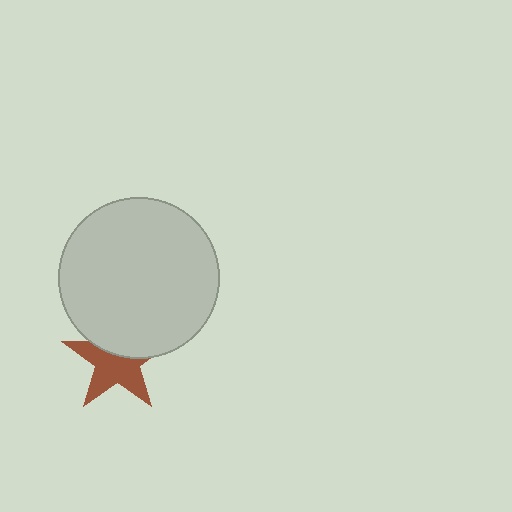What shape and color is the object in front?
The object in front is a light gray circle.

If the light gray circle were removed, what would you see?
You would see the complete brown star.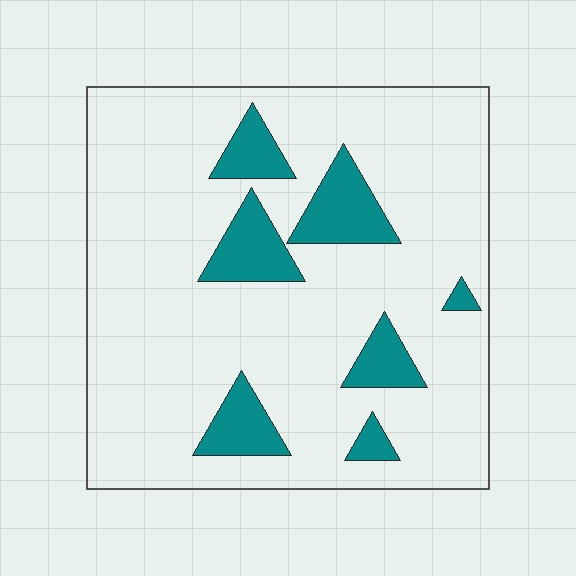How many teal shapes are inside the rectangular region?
7.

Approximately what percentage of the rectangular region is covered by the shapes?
Approximately 15%.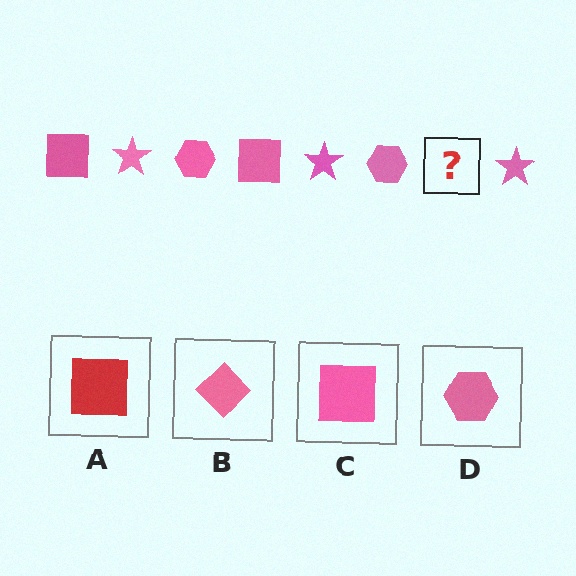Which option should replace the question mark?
Option C.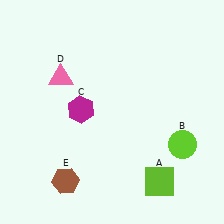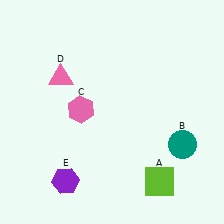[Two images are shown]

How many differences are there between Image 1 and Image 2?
There are 3 differences between the two images.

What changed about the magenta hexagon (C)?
In Image 1, C is magenta. In Image 2, it changed to pink.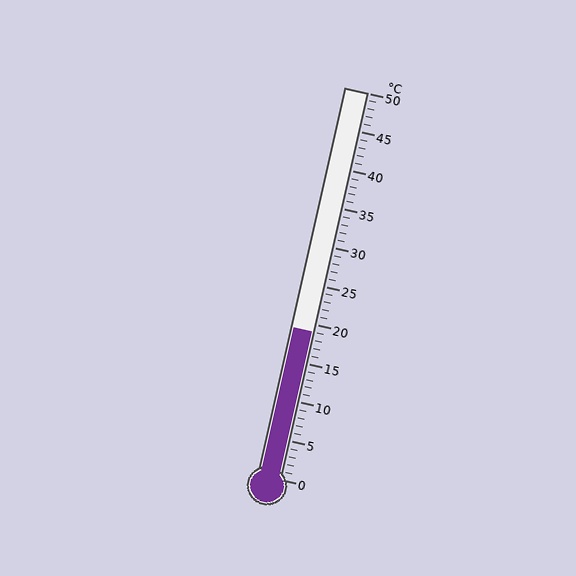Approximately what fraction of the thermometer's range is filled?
The thermometer is filled to approximately 40% of its range.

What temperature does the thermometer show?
The thermometer shows approximately 19°C.